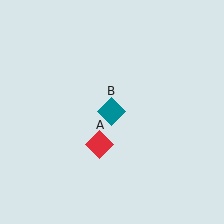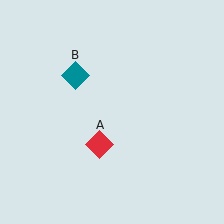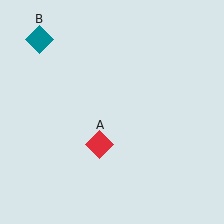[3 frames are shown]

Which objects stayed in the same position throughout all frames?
Red diamond (object A) remained stationary.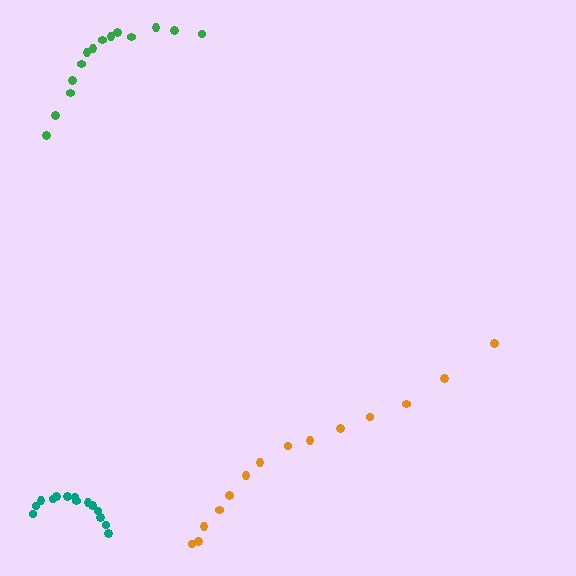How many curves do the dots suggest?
There are 3 distinct paths.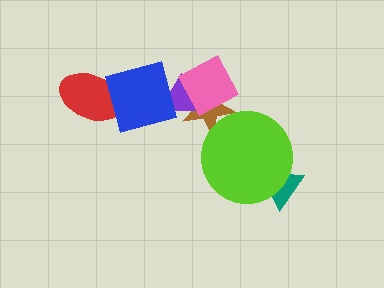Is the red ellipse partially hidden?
Yes, it is partially covered by another shape.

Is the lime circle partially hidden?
No, no other shape covers it.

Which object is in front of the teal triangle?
The lime circle is in front of the teal triangle.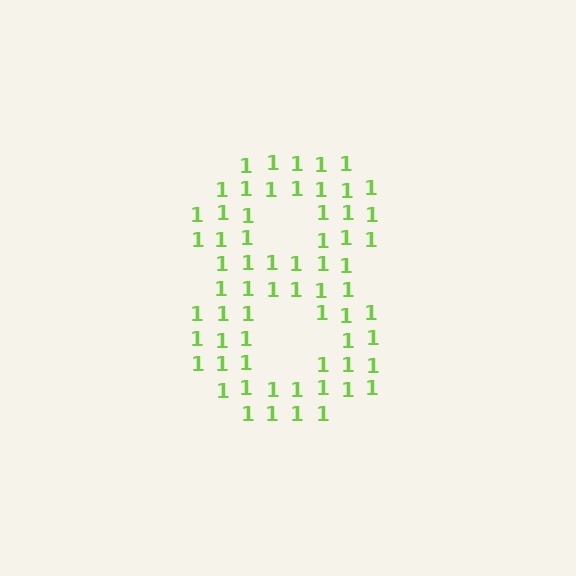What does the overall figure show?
The overall figure shows the digit 8.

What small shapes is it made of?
It is made of small digit 1's.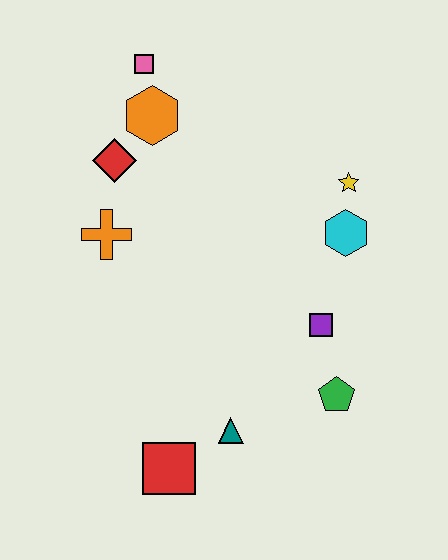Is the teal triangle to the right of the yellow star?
No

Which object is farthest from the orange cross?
The green pentagon is farthest from the orange cross.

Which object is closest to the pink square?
The orange hexagon is closest to the pink square.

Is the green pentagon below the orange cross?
Yes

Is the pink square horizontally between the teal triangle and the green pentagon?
No